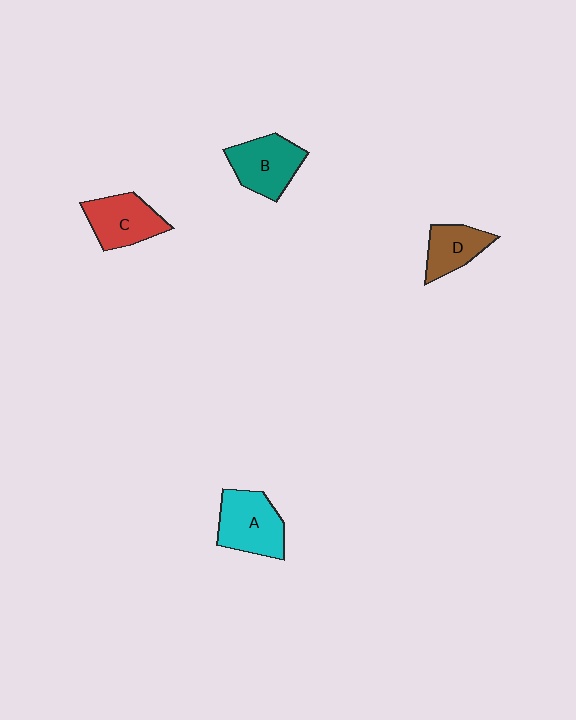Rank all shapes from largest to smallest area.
From largest to smallest: A (cyan), B (teal), C (red), D (brown).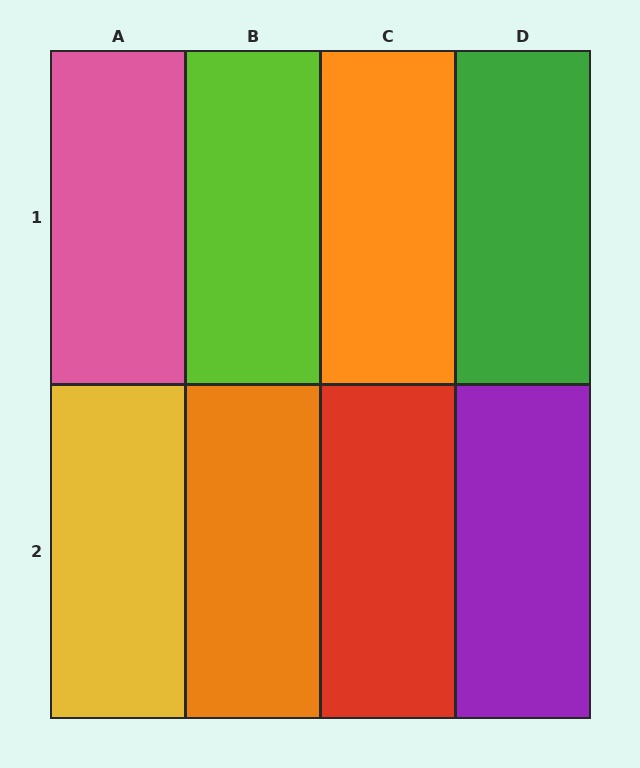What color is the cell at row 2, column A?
Yellow.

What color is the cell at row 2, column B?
Orange.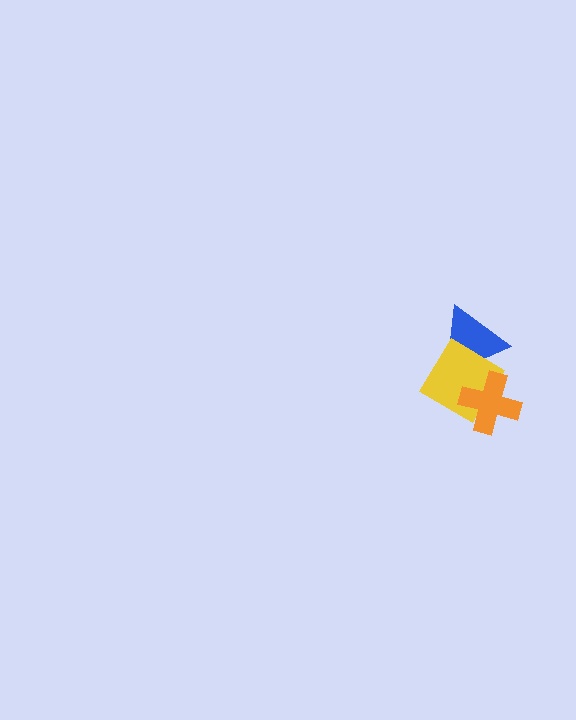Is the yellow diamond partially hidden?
Yes, it is partially covered by another shape.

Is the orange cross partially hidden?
No, no other shape covers it.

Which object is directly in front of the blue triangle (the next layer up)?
The yellow diamond is directly in front of the blue triangle.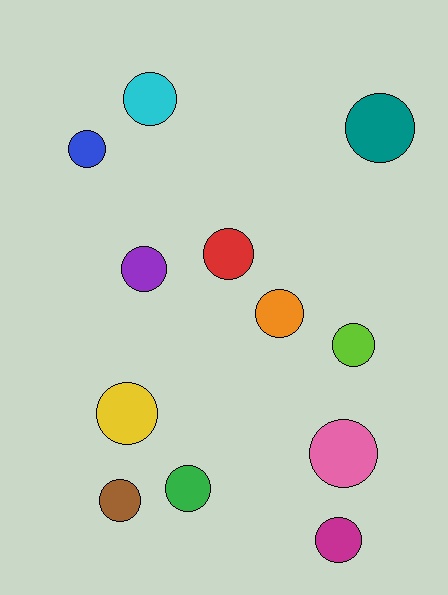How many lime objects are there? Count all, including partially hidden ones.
There is 1 lime object.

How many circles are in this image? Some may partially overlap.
There are 12 circles.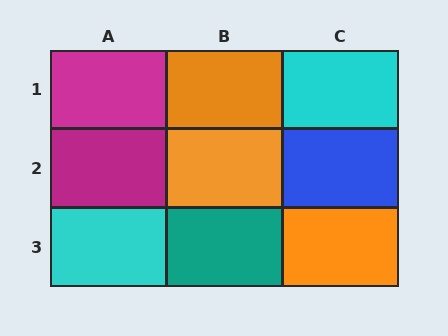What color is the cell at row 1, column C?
Cyan.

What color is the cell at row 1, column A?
Magenta.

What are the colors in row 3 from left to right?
Cyan, teal, orange.